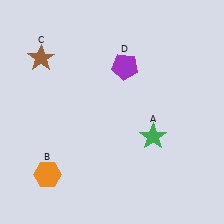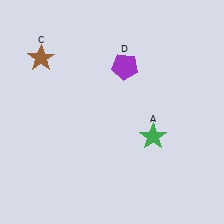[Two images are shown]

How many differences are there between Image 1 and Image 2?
There is 1 difference between the two images.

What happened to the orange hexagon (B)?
The orange hexagon (B) was removed in Image 2. It was in the bottom-left area of Image 1.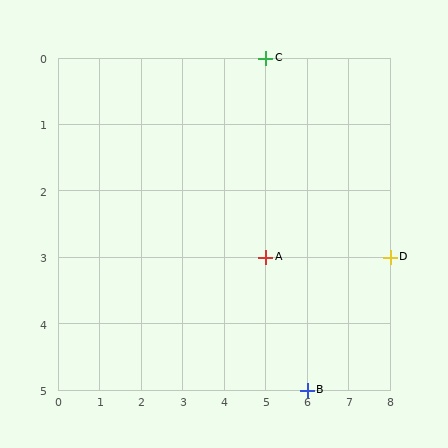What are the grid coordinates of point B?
Point B is at grid coordinates (6, 5).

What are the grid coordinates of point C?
Point C is at grid coordinates (5, 0).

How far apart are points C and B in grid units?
Points C and B are 1 column and 5 rows apart (about 5.1 grid units diagonally).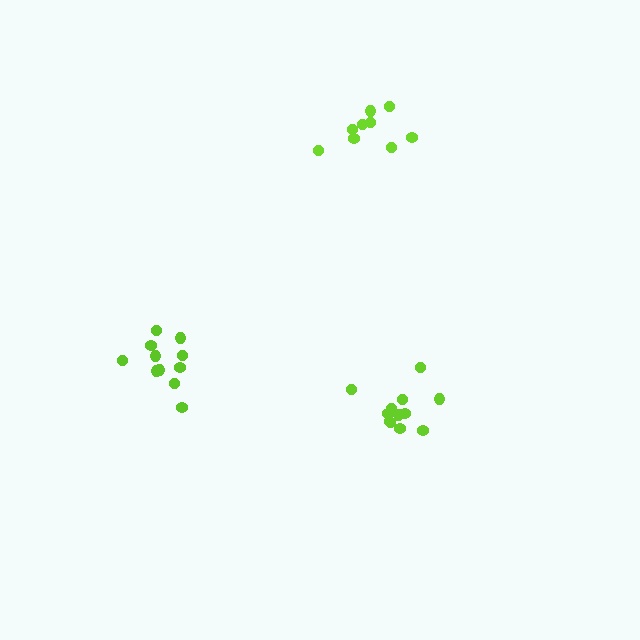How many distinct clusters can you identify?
There are 3 distinct clusters.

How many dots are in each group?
Group 1: 9 dots, Group 2: 11 dots, Group 3: 12 dots (32 total).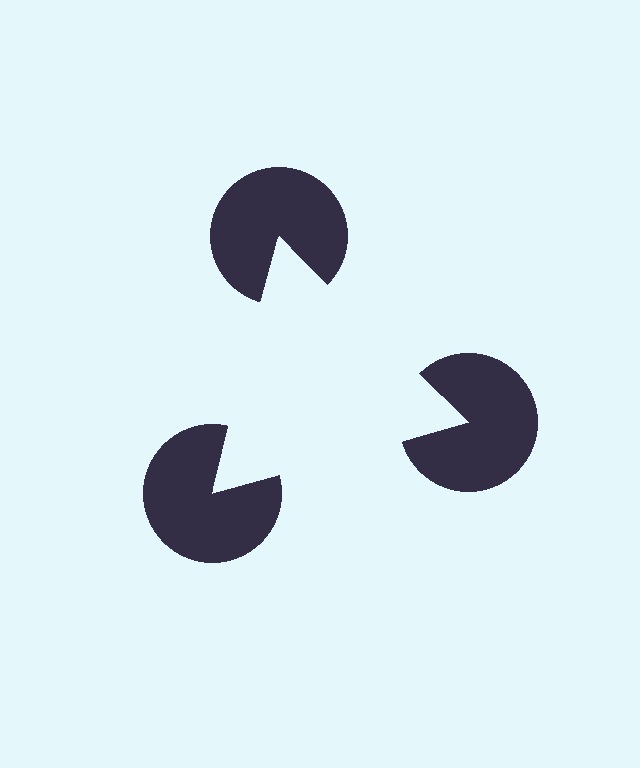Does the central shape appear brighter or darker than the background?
It typically appears slightly brighter than the background, even though no actual brightness change is drawn.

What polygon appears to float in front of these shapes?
An illusory triangle — its edges are inferred from the aligned wedge cuts in the pac-man discs, not physically drawn.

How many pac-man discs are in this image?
There are 3 — one at each vertex of the illusory triangle.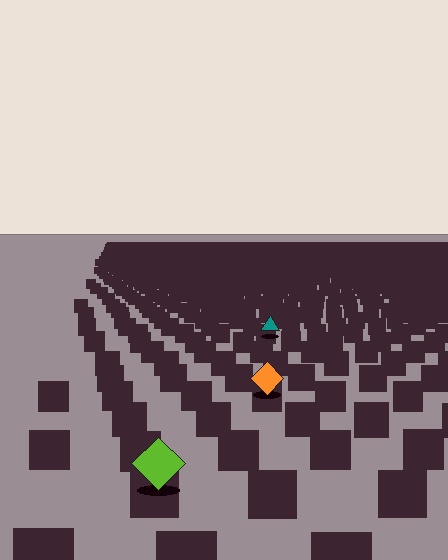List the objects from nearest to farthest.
From nearest to farthest: the lime diamond, the orange diamond, the teal triangle.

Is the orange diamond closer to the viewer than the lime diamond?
No. The lime diamond is closer — you can tell from the texture gradient: the ground texture is coarser near it.